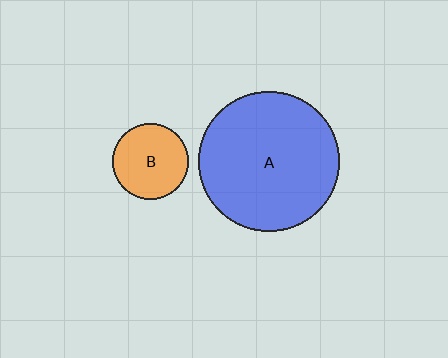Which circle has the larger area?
Circle A (blue).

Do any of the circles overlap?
No, none of the circles overlap.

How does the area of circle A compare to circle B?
Approximately 3.4 times.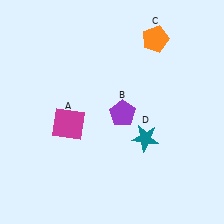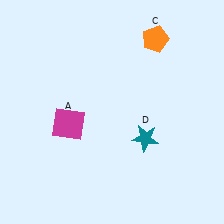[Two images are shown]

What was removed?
The purple pentagon (B) was removed in Image 2.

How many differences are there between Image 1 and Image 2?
There is 1 difference between the two images.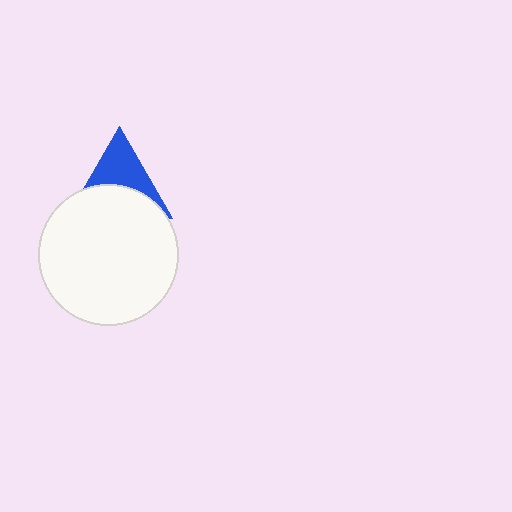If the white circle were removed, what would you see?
You would see the complete blue triangle.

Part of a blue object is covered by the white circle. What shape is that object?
It is a triangle.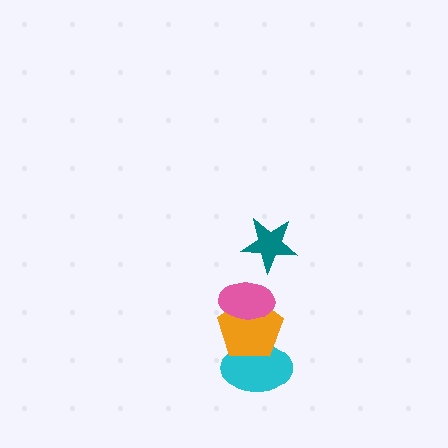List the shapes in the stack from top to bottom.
From top to bottom: the teal star, the pink ellipse, the orange pentagon, the cyan ellipse.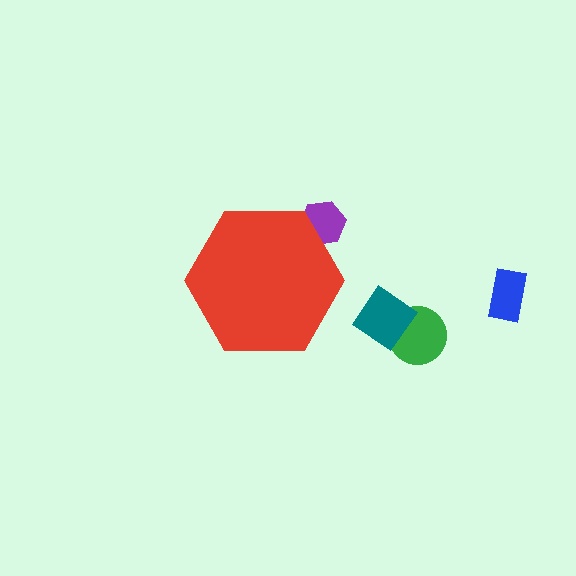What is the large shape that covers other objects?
A red hexagon.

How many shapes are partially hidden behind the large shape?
1 shape is partially hidden.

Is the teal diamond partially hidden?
No, the teal diamond is fully visible.